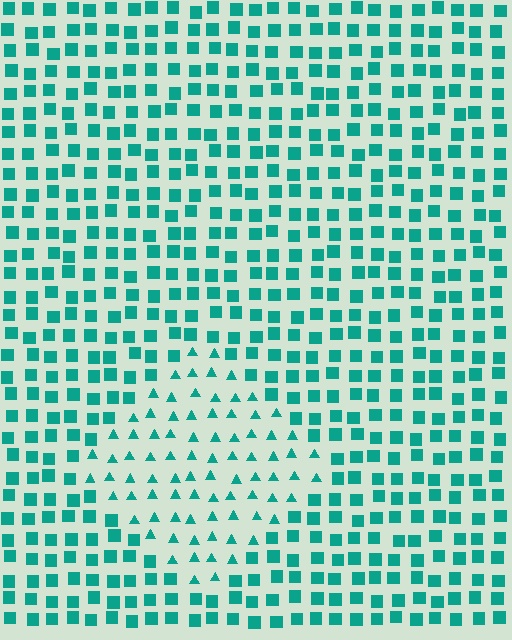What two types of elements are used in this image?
The image uses triangles inside the diamond region and squares outside it.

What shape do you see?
I see a diamond.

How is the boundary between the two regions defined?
The boundary is defined by a change in element shape: triangles inside vs. squares outside. All elements share the same color and spacing.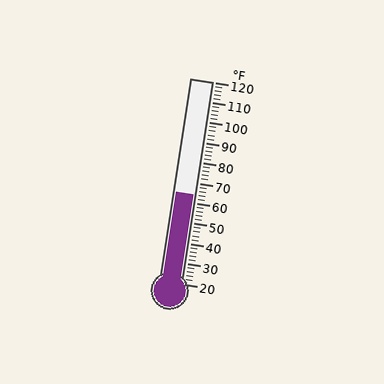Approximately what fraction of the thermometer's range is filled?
The thermometer is filled to approximately 45% of its range.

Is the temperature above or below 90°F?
The temperature is below 90°F.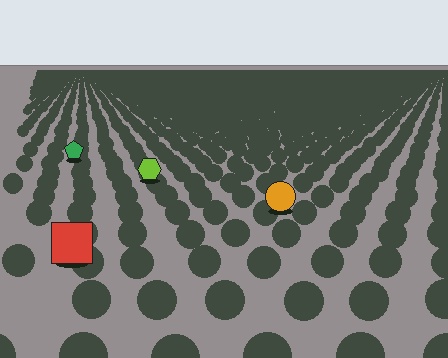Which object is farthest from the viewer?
The green pentagon is farthest from the viewer. It appears smaller and the ground texture around it is denser.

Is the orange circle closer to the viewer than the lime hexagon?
Yes. The orange circle is closer — you can tell from the texture gradient: the ground texture is coarser near it.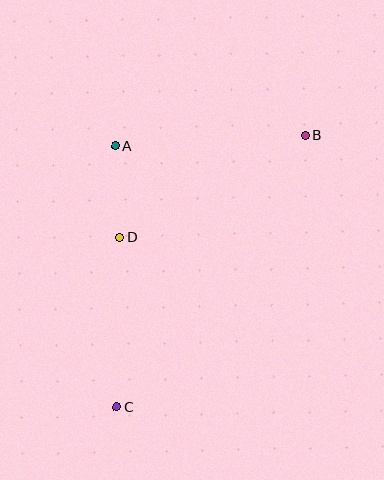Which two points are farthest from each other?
Points B and C are farthest from each other.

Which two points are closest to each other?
Points A and D are closest to each other.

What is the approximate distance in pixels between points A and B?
The distance between A and B is approximately 190 pixels.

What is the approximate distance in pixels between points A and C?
The distance between A and C is approximately 261 pixels.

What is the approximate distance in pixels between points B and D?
The distance between B and D is approximately 212 pixels.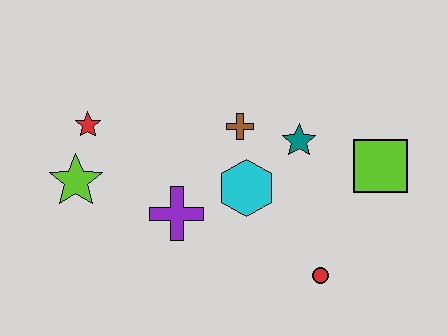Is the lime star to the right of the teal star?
No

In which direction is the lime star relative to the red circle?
The lime star is to the left of the red circle.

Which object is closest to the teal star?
The brown cross is closest to the teal star.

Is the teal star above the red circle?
Yes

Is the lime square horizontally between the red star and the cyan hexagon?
No